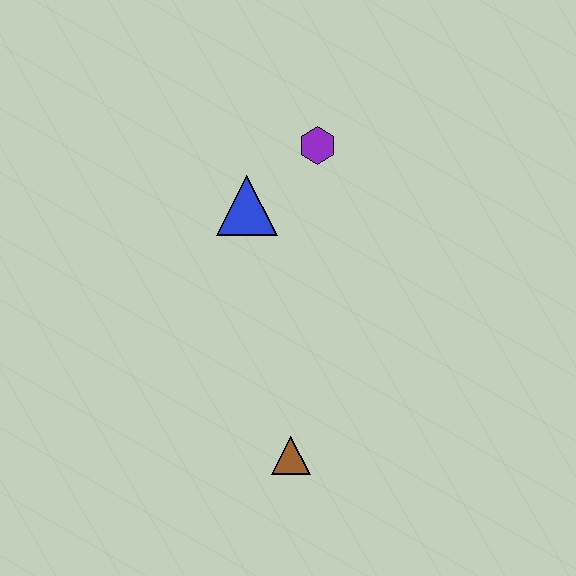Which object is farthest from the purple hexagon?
The brown triangle is farthest from the purple hexagon.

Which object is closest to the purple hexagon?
The blue triangle is closest to the purple hexagon.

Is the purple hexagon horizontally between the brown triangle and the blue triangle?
No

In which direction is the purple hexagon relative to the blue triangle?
The purple hexagon is to the right of the blue triangle.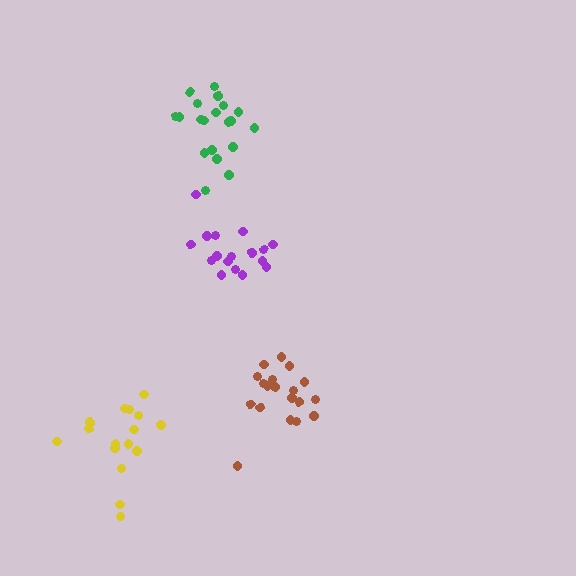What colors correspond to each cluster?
The clusters are colored: purple, green, brown, yellow.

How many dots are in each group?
Group 1: 17 dots, Group 2: 20 dots, Group 3: 20 dots, Group 4: 16 dots (73 total).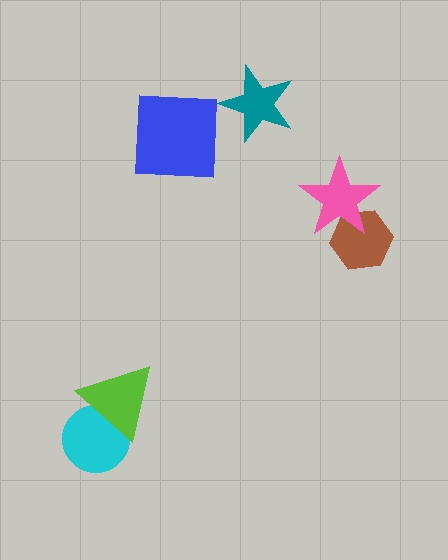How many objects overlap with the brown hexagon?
1 object overlaps with the brown hexagon.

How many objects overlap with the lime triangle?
1 object overlaps with the lime triangle.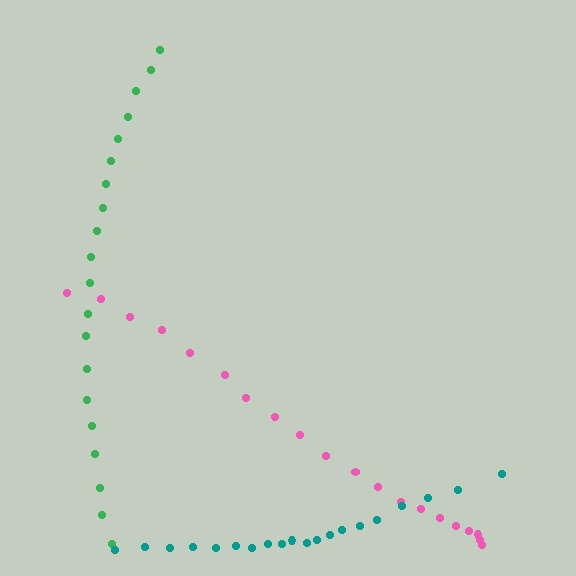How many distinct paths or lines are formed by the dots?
There are 3 distinct paths.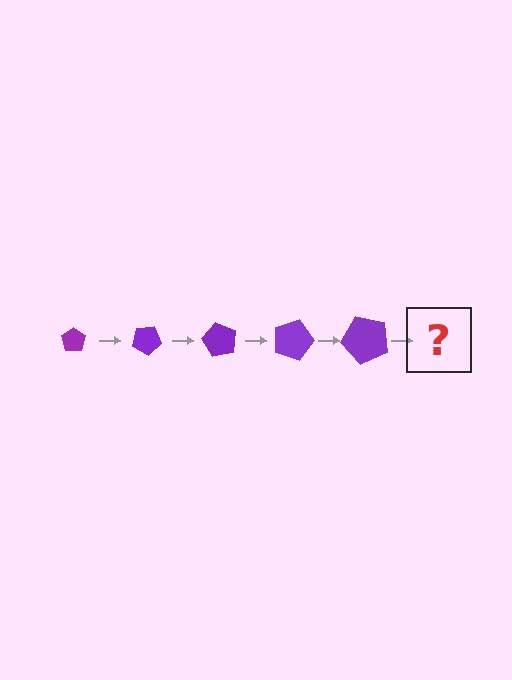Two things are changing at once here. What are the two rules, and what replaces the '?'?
The two rules are that the pentagon grows larger each step and it rotates 30 degrees each step. The '?' should be a pentagon, larger than the previous one and rotated 150 degrees from the start.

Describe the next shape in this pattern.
It should be a pentagon, larger than the previous one and rotated 150 degrees from the start.